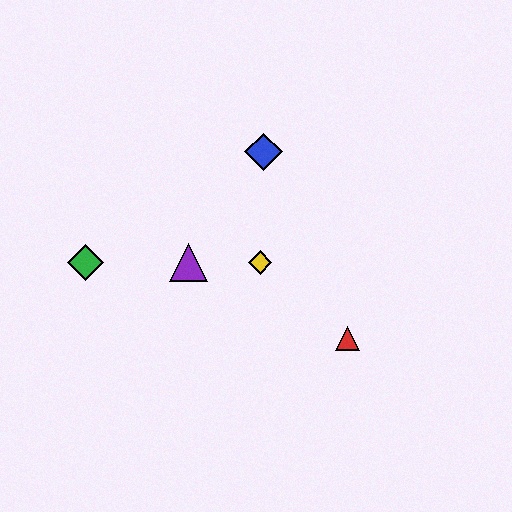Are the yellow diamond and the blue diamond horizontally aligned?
No, the yellow diamond is at y≈262 and the blue diamond is at y≈152.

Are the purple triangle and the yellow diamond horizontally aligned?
Yes, both are at y≈262.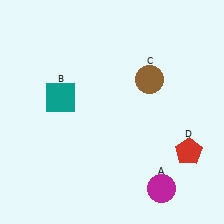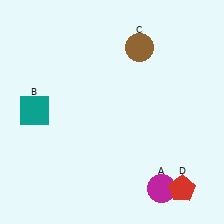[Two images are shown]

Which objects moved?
The objects that moved are: the teal square (B), the brown circle (C), the red pentagon (D).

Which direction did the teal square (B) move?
The teal square (B) moved left.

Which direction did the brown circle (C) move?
The brown circle (C) moved up.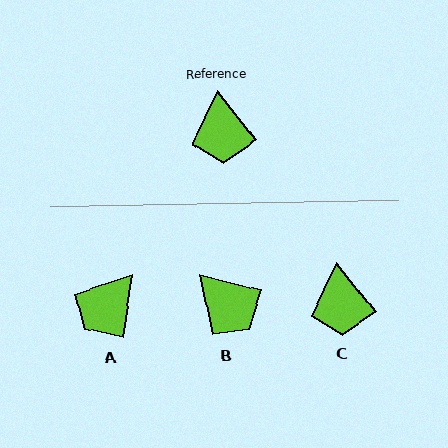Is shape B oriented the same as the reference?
No, it is off by about 38 degrees.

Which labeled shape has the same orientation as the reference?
C.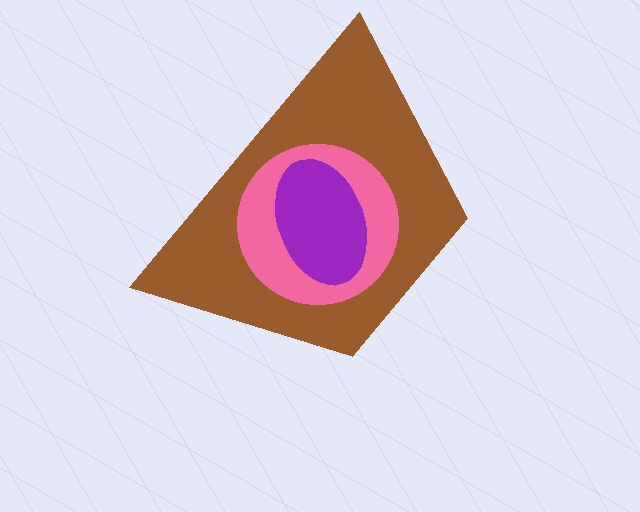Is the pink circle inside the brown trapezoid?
Yes.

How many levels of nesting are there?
3.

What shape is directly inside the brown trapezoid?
The pink circle.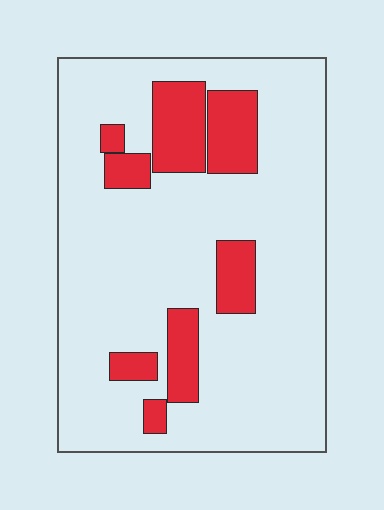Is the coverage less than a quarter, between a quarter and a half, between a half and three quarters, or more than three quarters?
Less than a quarter.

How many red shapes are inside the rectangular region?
8.